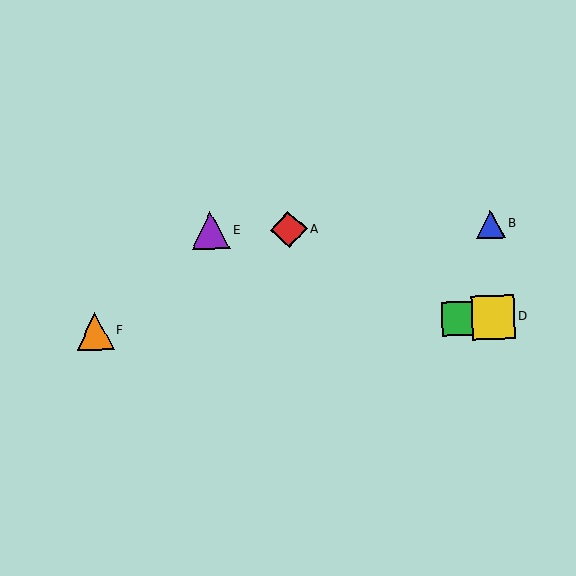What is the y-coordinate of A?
Object A is at y≈230.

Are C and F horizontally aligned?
Yes, both are at y≈319.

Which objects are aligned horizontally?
Objects C, D, F are aligned horizontally.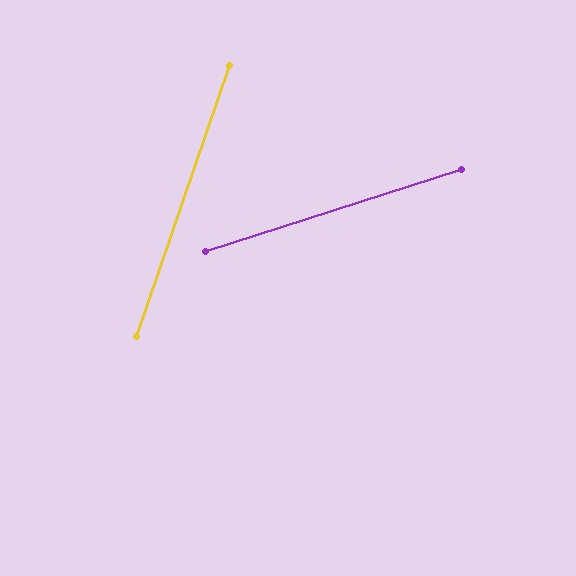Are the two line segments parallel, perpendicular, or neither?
Neither parallel nor perpendicular — they differ by about 53°.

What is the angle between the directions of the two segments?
Approximately 53 degrees.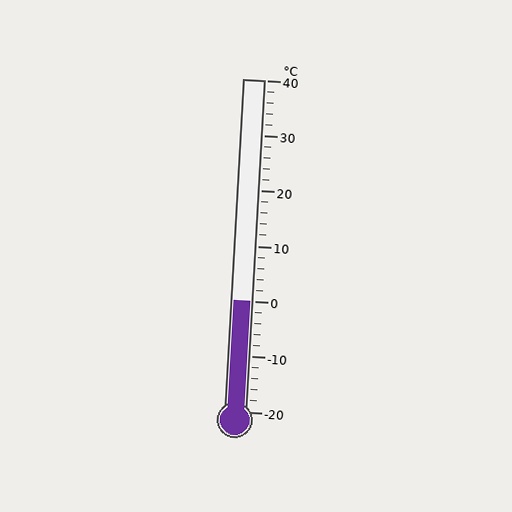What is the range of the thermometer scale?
The thermometer scale ranges from -20°C to 40°C.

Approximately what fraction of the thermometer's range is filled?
The thermometer is filled to approximately 35% of its range.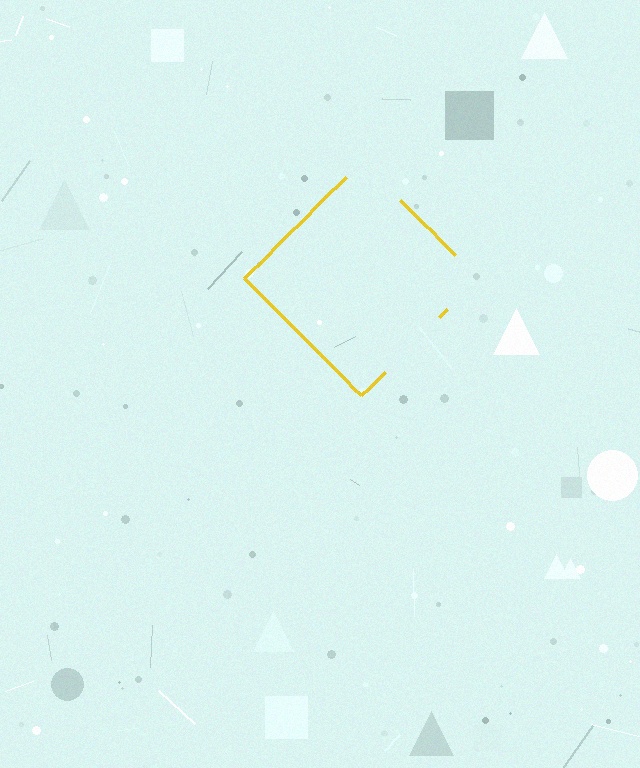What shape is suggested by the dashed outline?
The dashed outline suggests a diamond.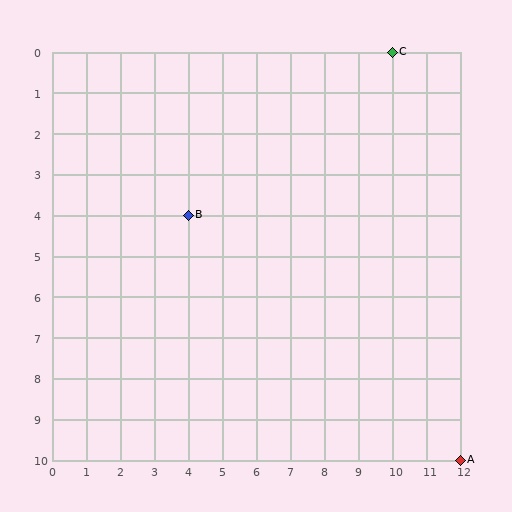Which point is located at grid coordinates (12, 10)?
Point A is at (12, 10).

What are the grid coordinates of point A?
Point A is at grid coordinates (12, 10).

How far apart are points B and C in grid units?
Points B and C are 6 columns and 4 rows apart (about 7.2 grid units diagonally).